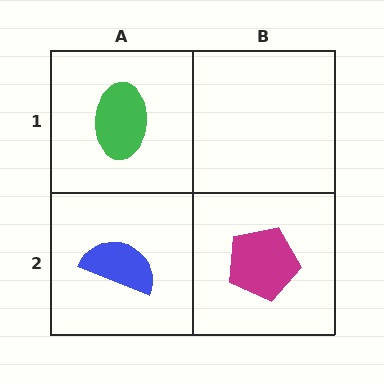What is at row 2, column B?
A magenta pentagon.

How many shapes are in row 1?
1 shape.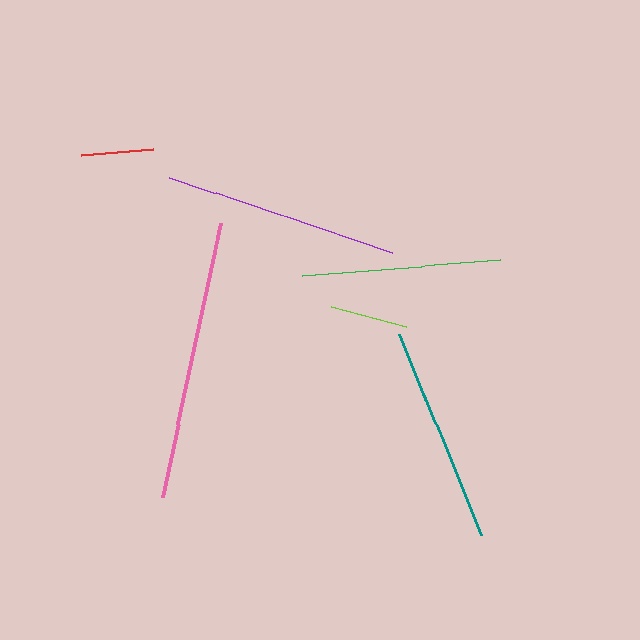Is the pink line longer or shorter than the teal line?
The pink line is longer than the teal line.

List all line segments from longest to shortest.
From longest to shortest: pink, purple, teal, green, lime, red.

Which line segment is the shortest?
The red line is the shortest at approximately 72 pixels.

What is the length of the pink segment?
The pink segment is approximately 279 pixels long.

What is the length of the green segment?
The green segment is approximately 199 pixels long.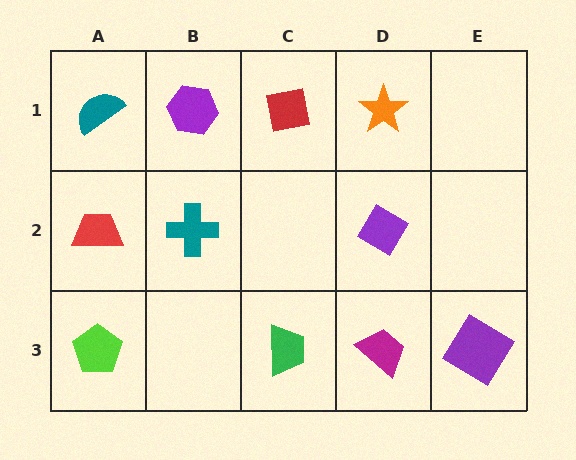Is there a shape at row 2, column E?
No, that cell is empty.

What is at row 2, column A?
A red trapezoid.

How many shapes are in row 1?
4 shapes.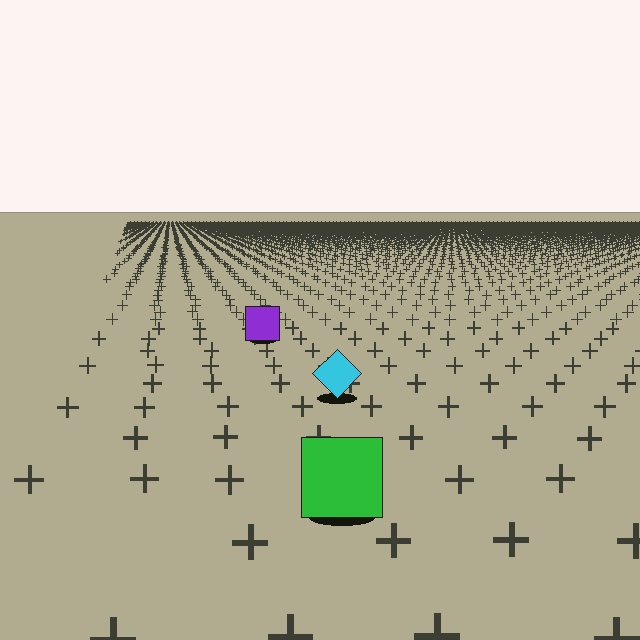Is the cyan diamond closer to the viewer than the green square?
No. The green square is closer — you can tell from the texture gradient: the ground texture is coarser near it.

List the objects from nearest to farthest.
From nearest to farthest: the green square, the cyan diamond, the purple square.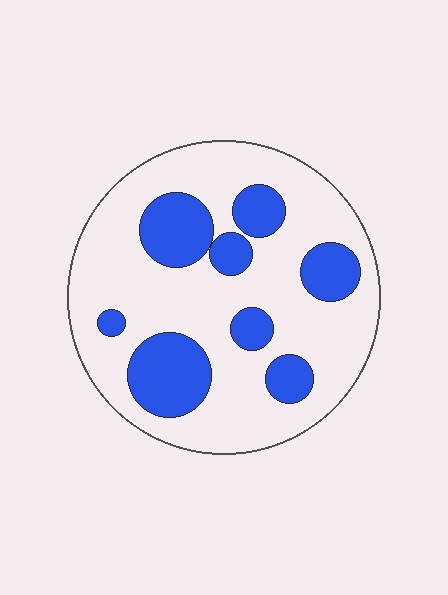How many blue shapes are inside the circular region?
8.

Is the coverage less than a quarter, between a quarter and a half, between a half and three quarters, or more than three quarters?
Between a quarter and a half.